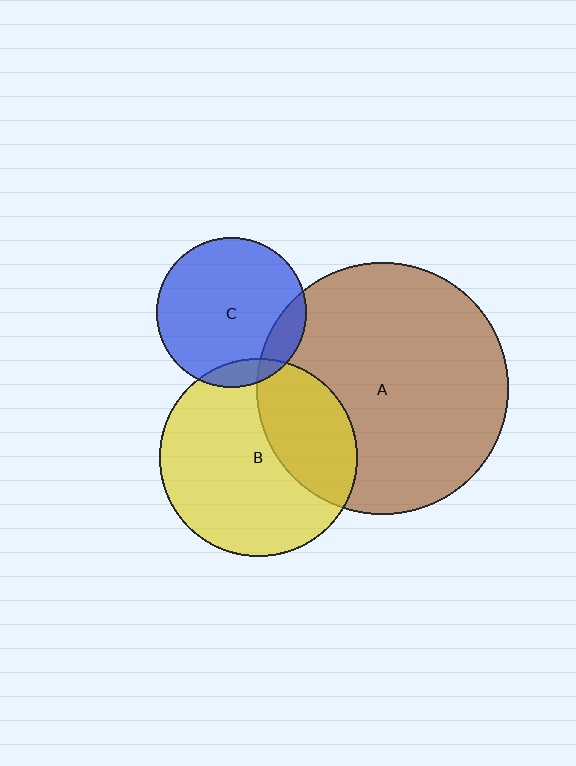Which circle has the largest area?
Circle A (brown).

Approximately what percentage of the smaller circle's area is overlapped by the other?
Approximately 10%.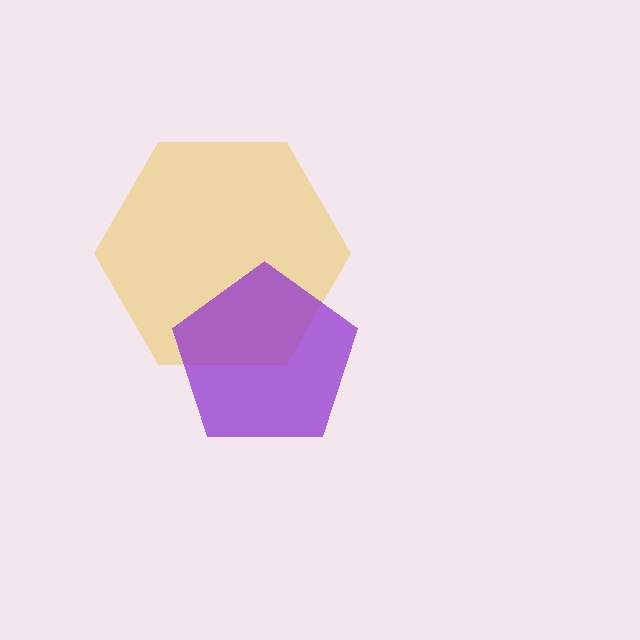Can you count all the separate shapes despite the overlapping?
Yes, there are 2 separate shapes.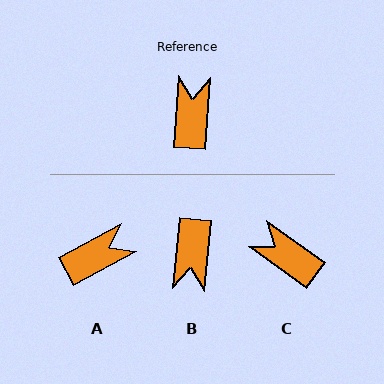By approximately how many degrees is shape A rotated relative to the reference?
Approximately 58 degrees clockwise.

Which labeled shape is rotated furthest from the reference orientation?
B, about 178 degrees away.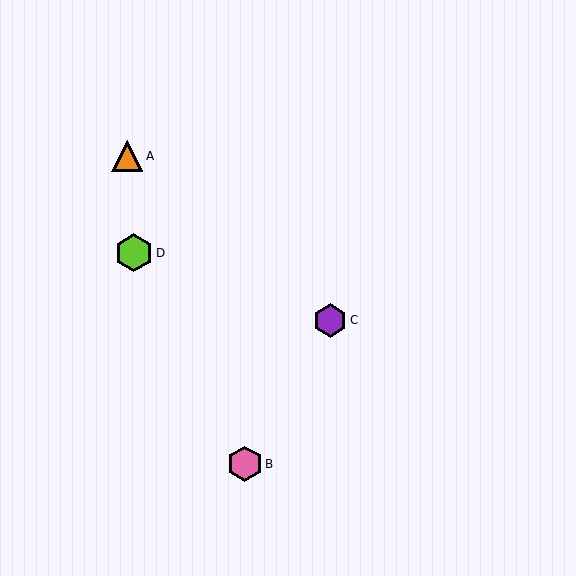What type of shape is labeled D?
Shape D is a lime hexagon.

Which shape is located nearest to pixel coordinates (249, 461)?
The pink hexagon (labeled B) at (245, 464) is nearest to that location.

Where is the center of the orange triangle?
The center of the orange triangle is at (127, 156).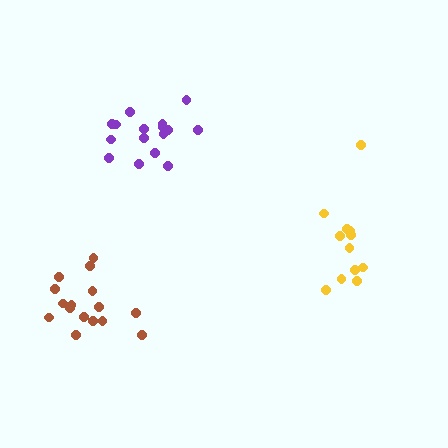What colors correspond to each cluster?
The clusters are colored: yellow, brown, purple.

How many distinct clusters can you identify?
There are 3 distinct clusters.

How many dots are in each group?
Group 1: 12 dots, Group 2: 16 dots, Group 3: 16 dots (44 total).